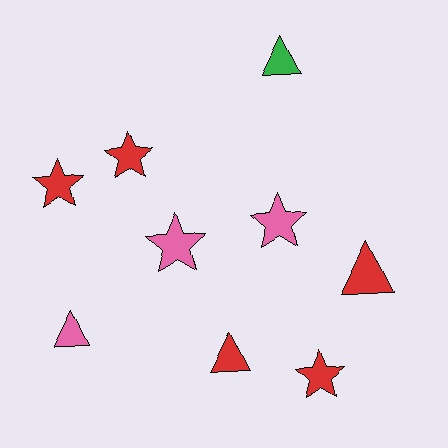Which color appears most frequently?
Red, with 5 objects.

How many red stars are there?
There are 3 red stars.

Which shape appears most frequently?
Star, with 5 objects.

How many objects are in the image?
There are 9 objects.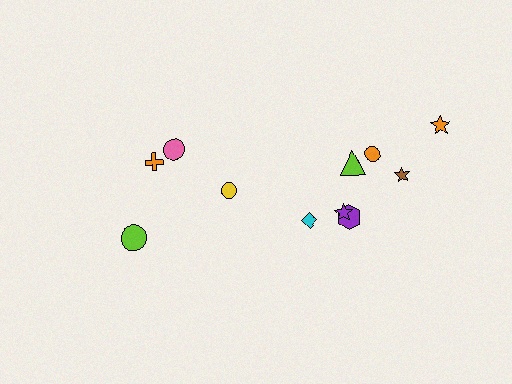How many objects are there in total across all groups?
There are 11 objects.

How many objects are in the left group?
There are 4 objects.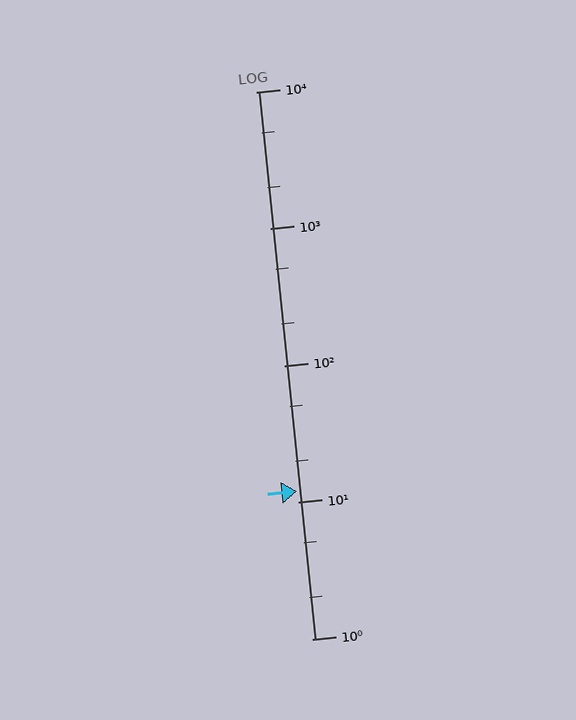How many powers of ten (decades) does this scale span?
The scale spans 4 decades, from 1 to 10000.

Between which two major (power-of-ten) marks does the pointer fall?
The pointer is between 10 and 100.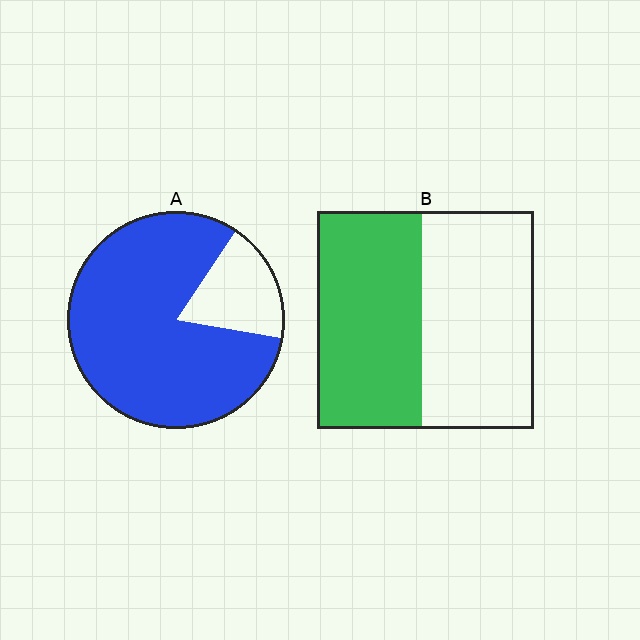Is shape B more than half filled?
Roughly half.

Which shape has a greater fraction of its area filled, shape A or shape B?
Shape A.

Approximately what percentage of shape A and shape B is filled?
A is approximately 80% and B is approximately 50%.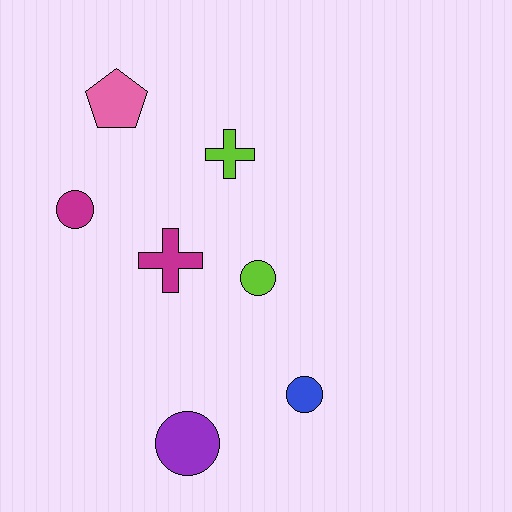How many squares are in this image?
There are no squares.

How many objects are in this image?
There are 7 objects.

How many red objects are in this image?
There are no red objects.